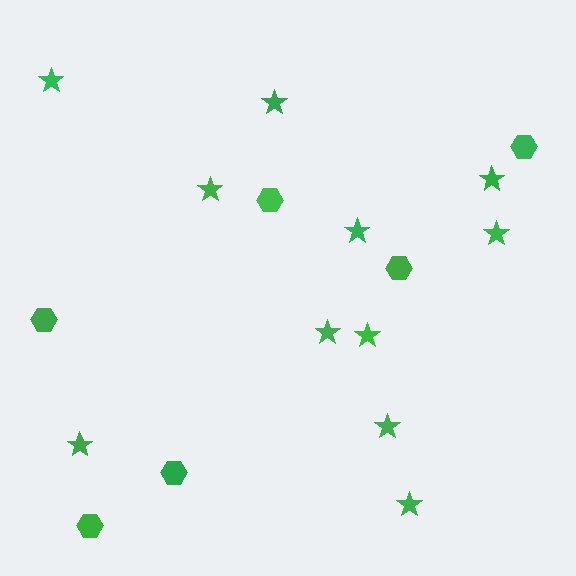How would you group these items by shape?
There are 2 groups: one group of stars (11) and one group of hexagons (6).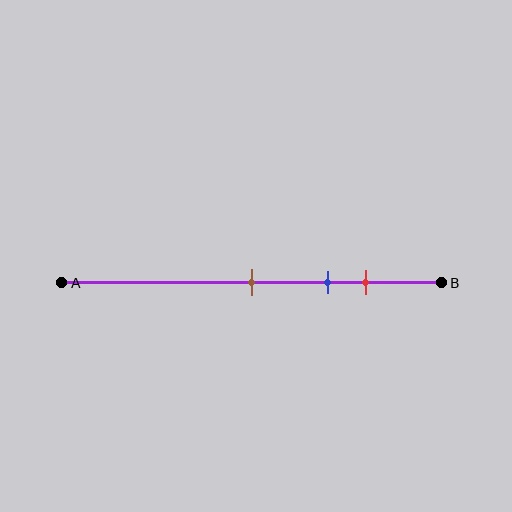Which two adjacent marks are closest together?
The blue and red marks are the closest adjacent pair.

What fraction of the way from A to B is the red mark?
The red mark is approximately 80% (0.8) of the way from A to B.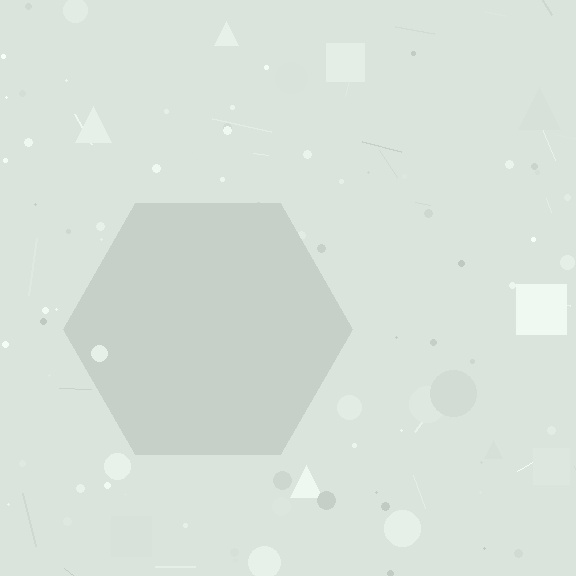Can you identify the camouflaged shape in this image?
The camouflaged shape is a hexagon.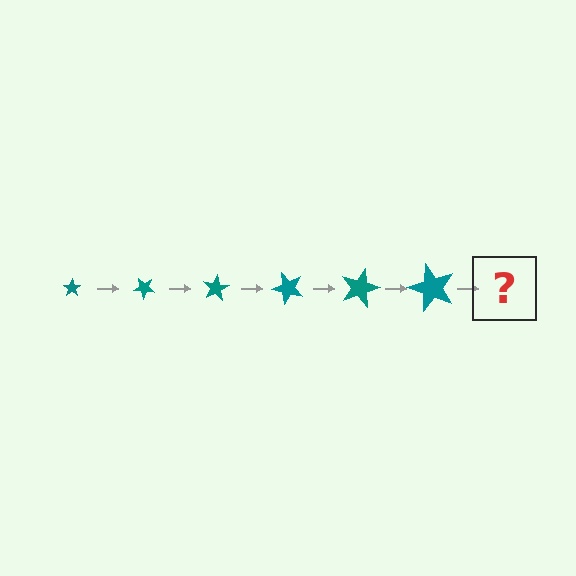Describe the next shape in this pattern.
It should be a star, larger than the previous one and rotated 240 degrees from the start.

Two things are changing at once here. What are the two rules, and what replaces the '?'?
The two rules are that the star grows larger each step and it rotates 40 degrees each step. The '?' should be a star, larger than the previous one and rotated 240 degrees from the start.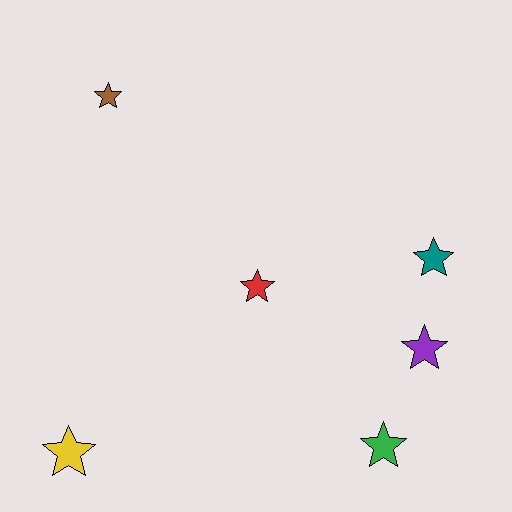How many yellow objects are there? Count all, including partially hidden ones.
There is 1 yellow object.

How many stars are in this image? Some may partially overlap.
There are 6 stars.